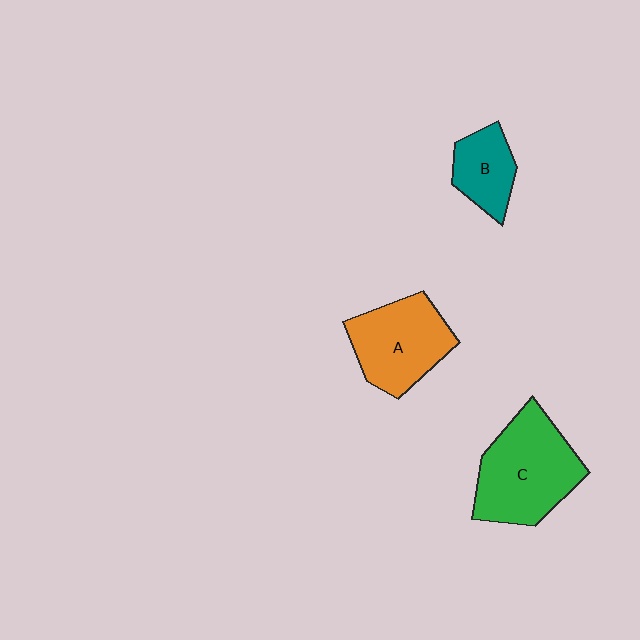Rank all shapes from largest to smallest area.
From largest to smallest: C (green), A (orange), B (teal).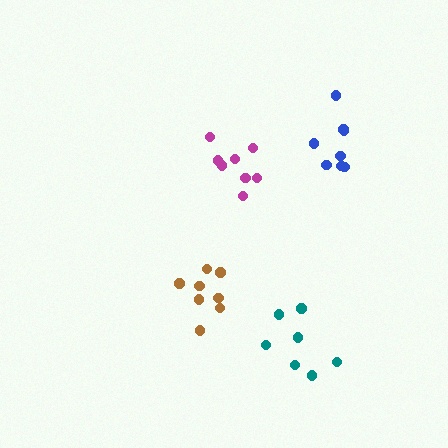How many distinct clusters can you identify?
There are 4 distinct clusters.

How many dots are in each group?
Group 1: 8 dots, Group 2: 8 dots, Group 3: 8 dots, Group 4: 7 dots (31 total).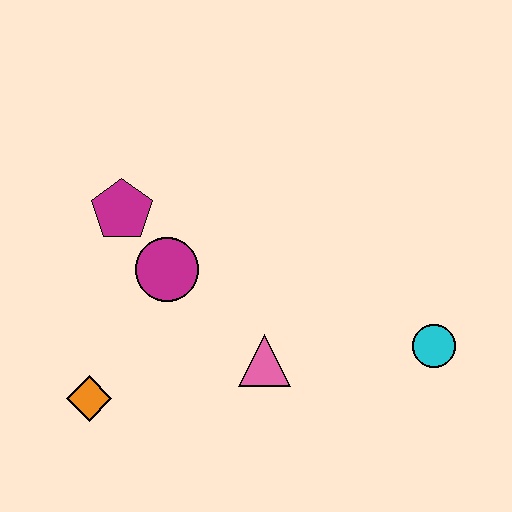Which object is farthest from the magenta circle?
The cyan circle is farthest from the magenta circle.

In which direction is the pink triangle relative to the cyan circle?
The pink triangle is to the left of the cyan circle.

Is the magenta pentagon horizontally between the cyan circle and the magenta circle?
No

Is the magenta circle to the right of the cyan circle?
No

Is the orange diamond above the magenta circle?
No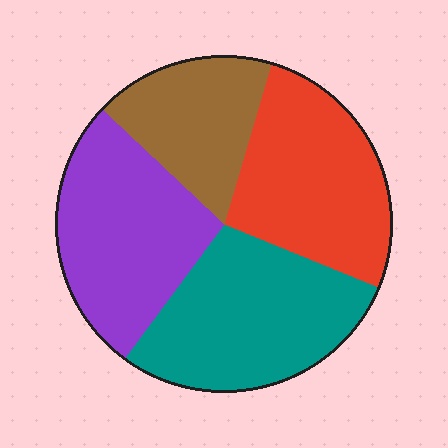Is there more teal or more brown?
Teal.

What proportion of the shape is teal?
Teal takes up between a quarter and a half of the shape.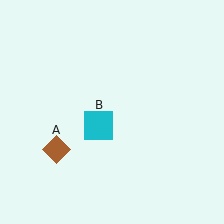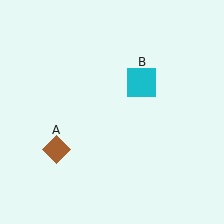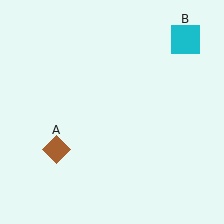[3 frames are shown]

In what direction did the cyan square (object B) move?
The cyan square (object B) moved up and to the right.